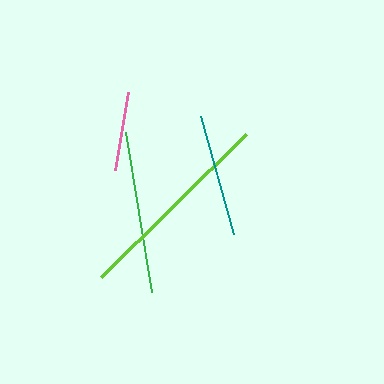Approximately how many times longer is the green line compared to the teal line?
The green line is approximately 1.3 times the length of the teal line.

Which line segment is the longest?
The lime line is the longest at approximately 204 pixels.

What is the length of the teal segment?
The teal segment is approximately 122 pixels long.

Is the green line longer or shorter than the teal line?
The green line is longer than the teal line.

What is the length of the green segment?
The green segment is approximately 163 pixels long.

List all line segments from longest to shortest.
From longest to shortest: lime, green, teal, pink.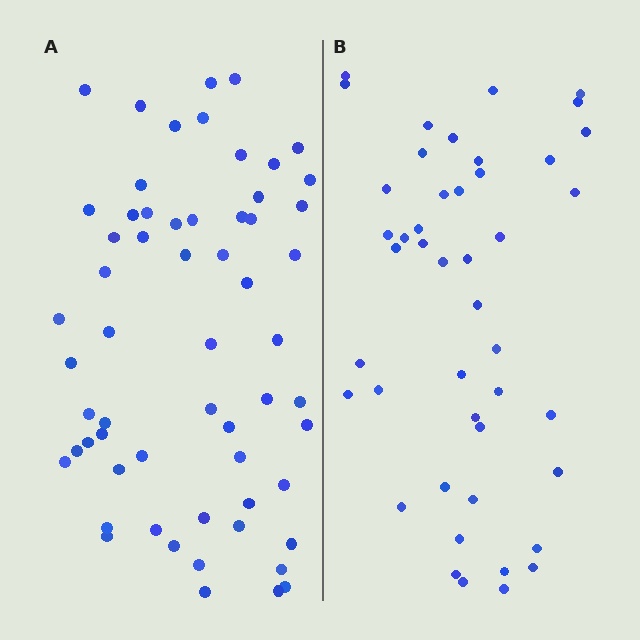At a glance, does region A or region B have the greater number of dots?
Region A (the left region) has more dots.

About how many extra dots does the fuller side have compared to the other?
Region A has approximately 15 more dots than region B.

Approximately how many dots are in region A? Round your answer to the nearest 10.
About 60 dots.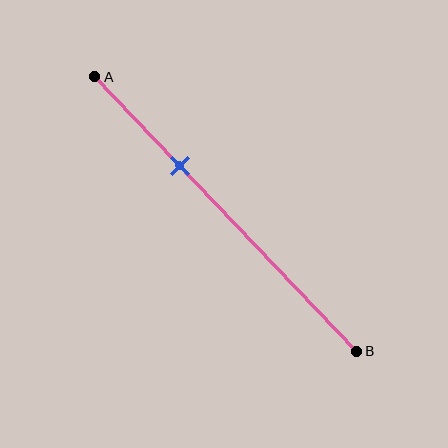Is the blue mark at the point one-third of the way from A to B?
Yes, the mark is approximately at the one-third point.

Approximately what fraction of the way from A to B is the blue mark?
The blue mark is approximately 35% of the way from A to B.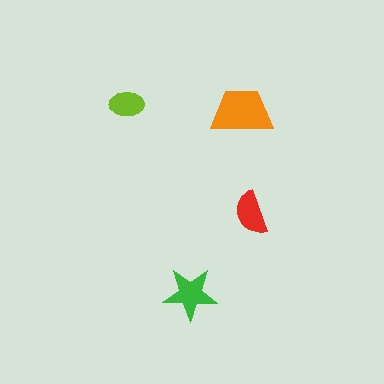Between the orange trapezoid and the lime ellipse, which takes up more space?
The orange trapezoid.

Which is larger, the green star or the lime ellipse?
The green star.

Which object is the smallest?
The lime ellipse.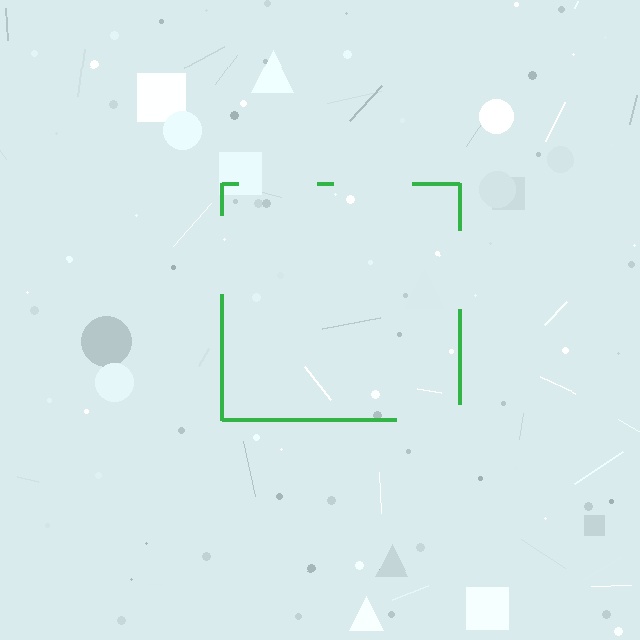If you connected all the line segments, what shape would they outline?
They would outline a square.